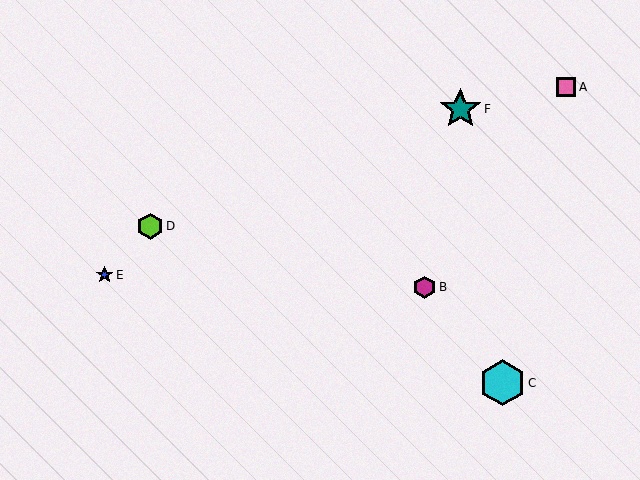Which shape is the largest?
The cyan hexagon (labeled C) is the largest.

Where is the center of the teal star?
The center of the teal star is at (460, 109).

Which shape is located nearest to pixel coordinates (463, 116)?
The teal star (labeled F) at (460, 109) is nearest to that location.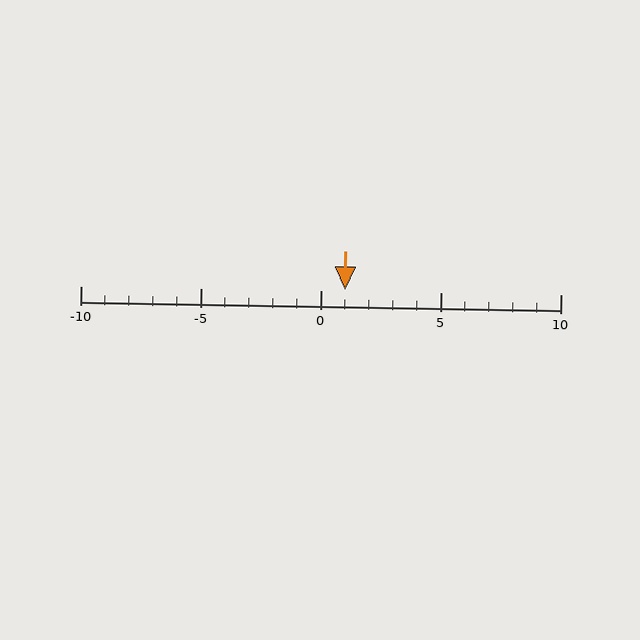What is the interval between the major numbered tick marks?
The major tick marks are spaced 5 units apart.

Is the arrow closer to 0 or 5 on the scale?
The arrow is closer to 0.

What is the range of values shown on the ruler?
The ruler shows values from -10 to 10.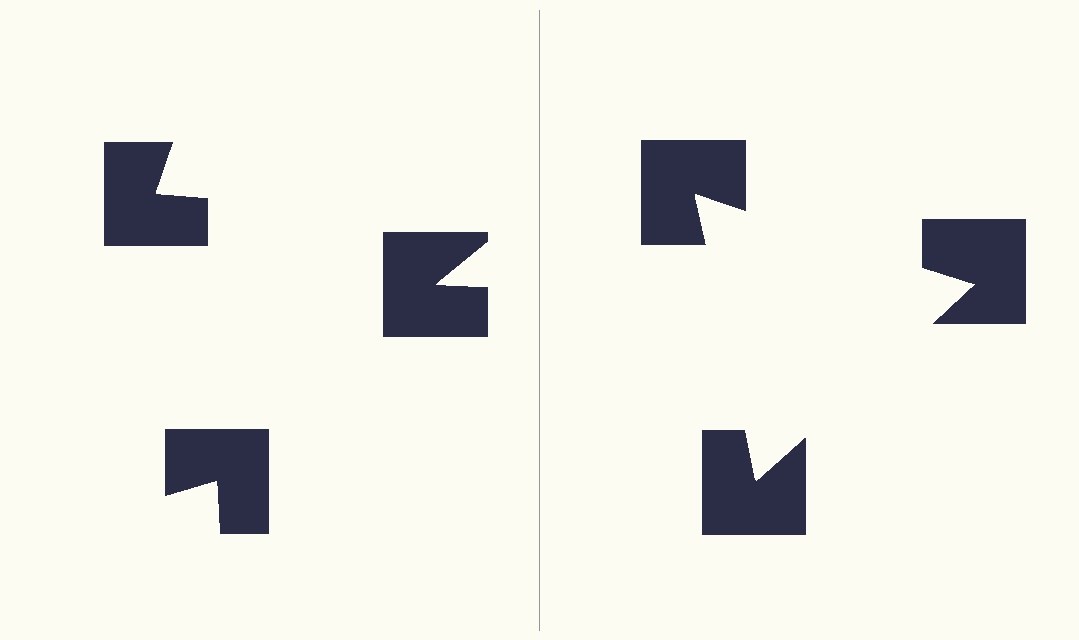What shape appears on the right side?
An illusory triangle.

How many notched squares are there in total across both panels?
6 — 3 on each side.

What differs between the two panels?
The notched squares are positioned identically on both sides; only the wedge orientations differ. On the right they align to a triangle; on the left they are misaligned.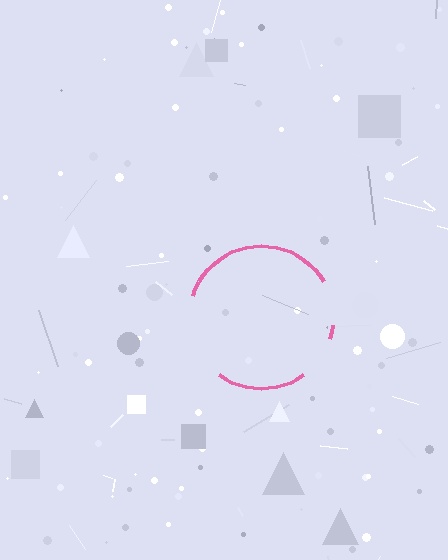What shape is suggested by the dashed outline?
The dashed outline suggests a circle.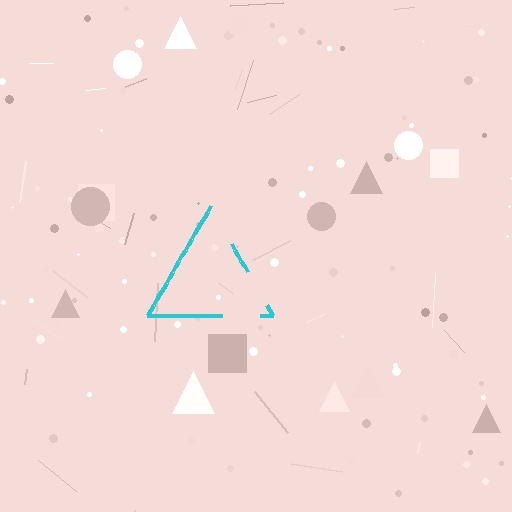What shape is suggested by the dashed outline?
The dashed outline suggests a triangle.